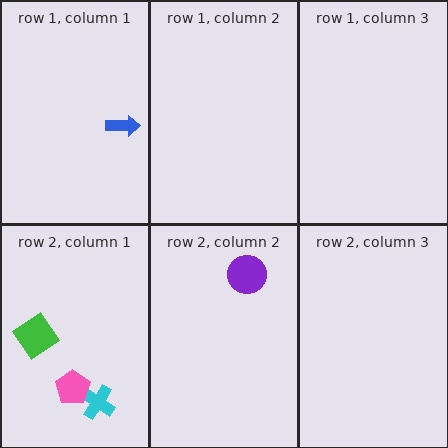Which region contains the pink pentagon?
The row 2, column 1 region.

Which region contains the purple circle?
The row 2, column 2 region.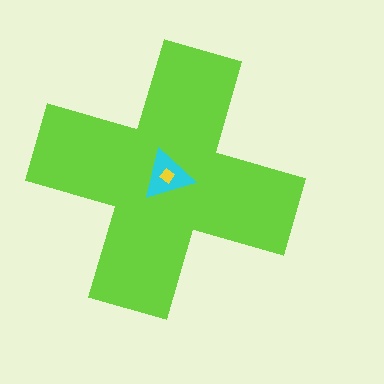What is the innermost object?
The yellow diamond.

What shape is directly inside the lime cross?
The cyan triangle.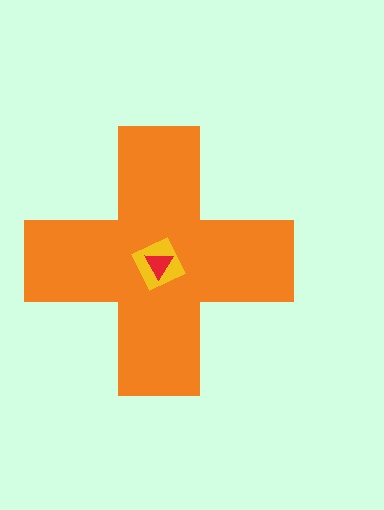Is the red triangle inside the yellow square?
Yes.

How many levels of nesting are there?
3.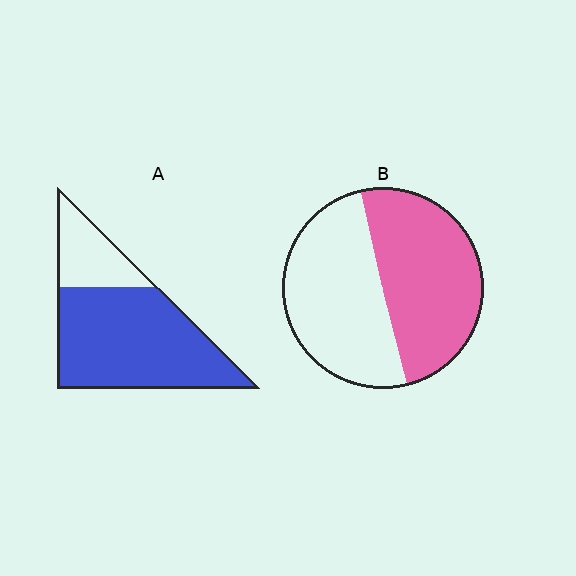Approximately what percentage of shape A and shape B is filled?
A is approximately 75% and B is approximately 50%.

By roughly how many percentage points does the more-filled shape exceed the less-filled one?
By roughly 25 percentage points (A over B).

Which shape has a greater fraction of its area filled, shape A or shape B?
Shape A.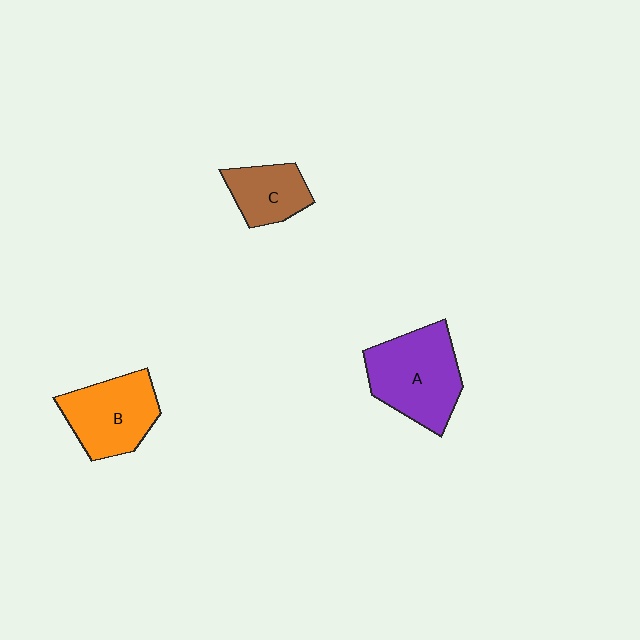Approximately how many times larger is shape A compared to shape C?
Approximately 1.8 times.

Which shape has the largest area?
Shape A (purple).